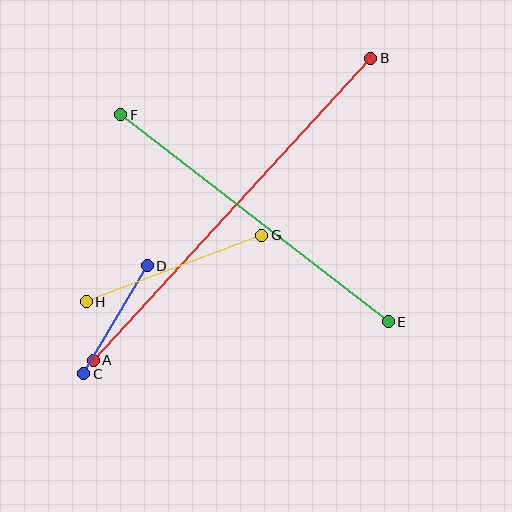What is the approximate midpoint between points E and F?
The midpoint is at approximately (254, 218) pixels.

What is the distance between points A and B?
The distance is approximately 410 pixels.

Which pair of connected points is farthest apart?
Points A and B are farthest apart.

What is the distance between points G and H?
The distance is approximately 188 pixels.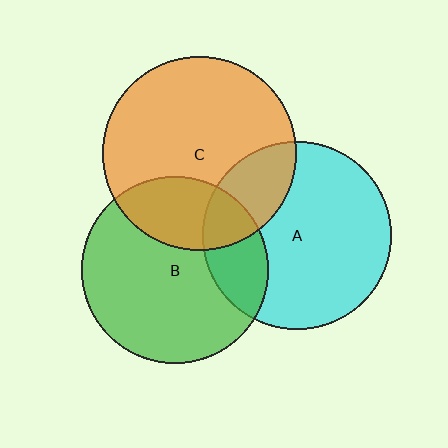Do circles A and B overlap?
Yes.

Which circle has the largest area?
Circle C (orange).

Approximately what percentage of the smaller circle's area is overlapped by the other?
Approximately 20%.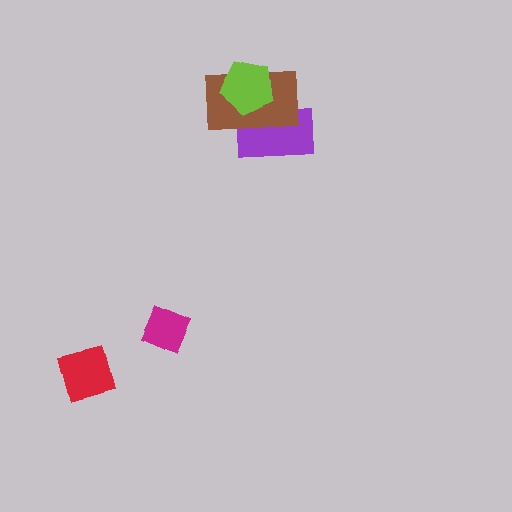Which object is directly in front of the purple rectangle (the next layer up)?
The brown rectangle is directly in front of the purple rectangle.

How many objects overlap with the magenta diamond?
0 objects overlap with the magenta diamond.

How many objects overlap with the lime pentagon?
2 objects overlap with the lime pentagon.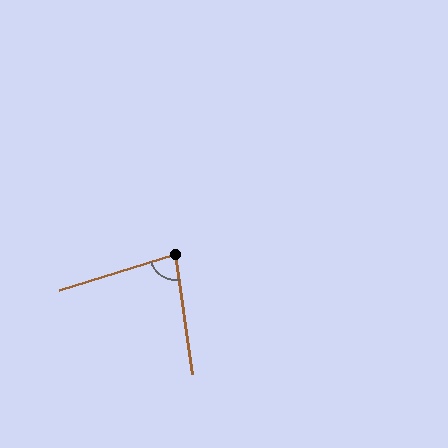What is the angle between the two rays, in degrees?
Approximately 81 degrees.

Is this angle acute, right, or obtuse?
It is acute.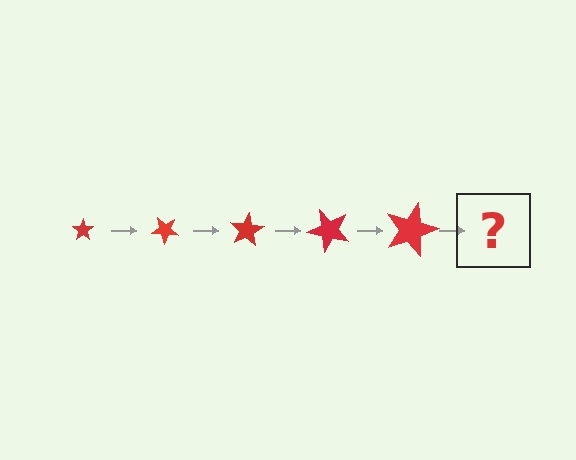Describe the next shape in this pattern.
It should be a star, larger than the previous one and rotated 200 degrees from the start.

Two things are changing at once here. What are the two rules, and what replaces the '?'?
The two rules are that the star grows larger each step and it rotates 40 degrees each step. The '?' should be a star, larger than the previous one and rotated 200 degrees from the start.